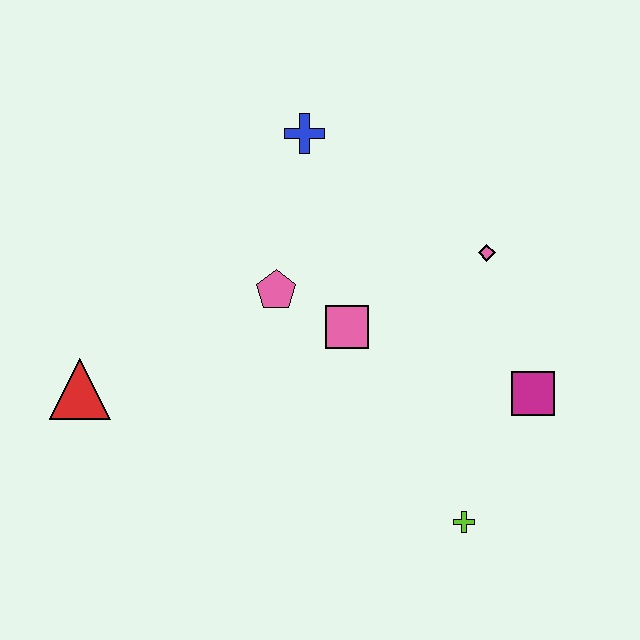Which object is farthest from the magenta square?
The red triangle is farthest from the magenta square.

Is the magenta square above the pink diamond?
No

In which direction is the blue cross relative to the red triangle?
The blue cross is above the red triangle.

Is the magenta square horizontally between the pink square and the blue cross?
No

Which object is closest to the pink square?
The pink pentagon is closest to the pink square.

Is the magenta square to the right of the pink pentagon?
Yes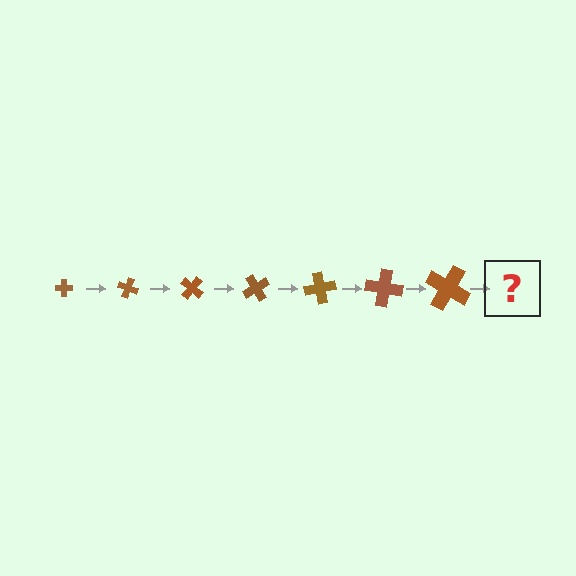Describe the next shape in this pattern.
It should be a cross, larger than the previous one and rotated 140 degrees from the start.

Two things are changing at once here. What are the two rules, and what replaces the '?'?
The two rules are that the cross grows larger each step and it rotates 20 degrees each step. The '?' should be a cross, larger than the previous one and rotated 140 degrees from the start.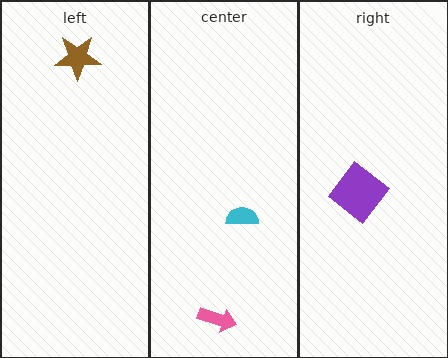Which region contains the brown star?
The left region.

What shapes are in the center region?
The pink arrow, the cyan semicircle.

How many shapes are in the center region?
2.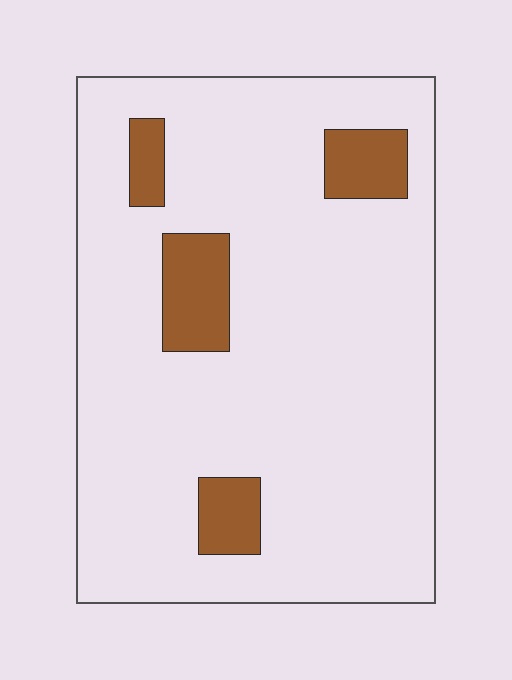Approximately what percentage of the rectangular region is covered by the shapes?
Approximately 10%.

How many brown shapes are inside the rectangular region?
4.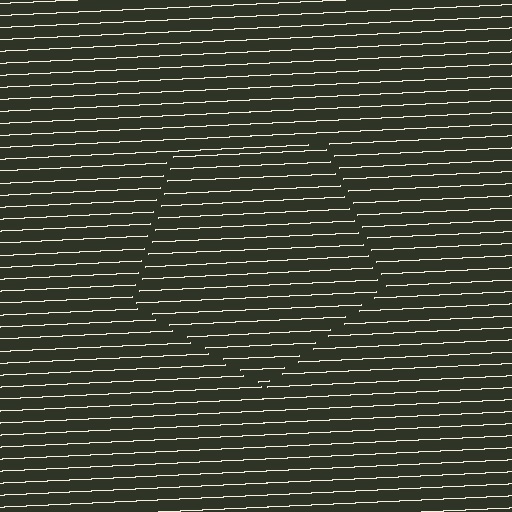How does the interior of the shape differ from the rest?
The interior of the shape contains the same grating, shifted by half a period — the contour is defined by the phase discontinuity where line-ends from the inner and outer gratings abut.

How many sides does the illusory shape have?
5 sides — the line-ends trace a pentagon.